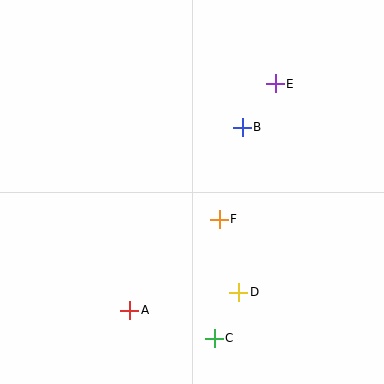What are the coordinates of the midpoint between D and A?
The midpoint between D and A is at (184, 301).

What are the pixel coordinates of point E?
Point E is at (275, 84).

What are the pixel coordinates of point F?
Point F is at (219, 219).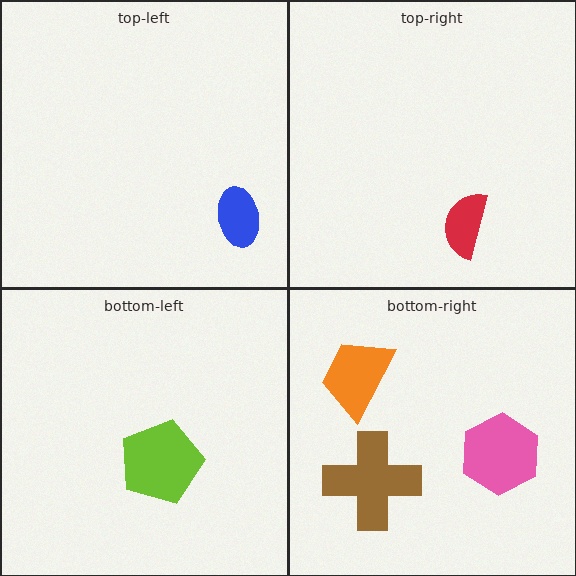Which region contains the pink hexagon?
The bottom-right region.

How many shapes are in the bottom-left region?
1.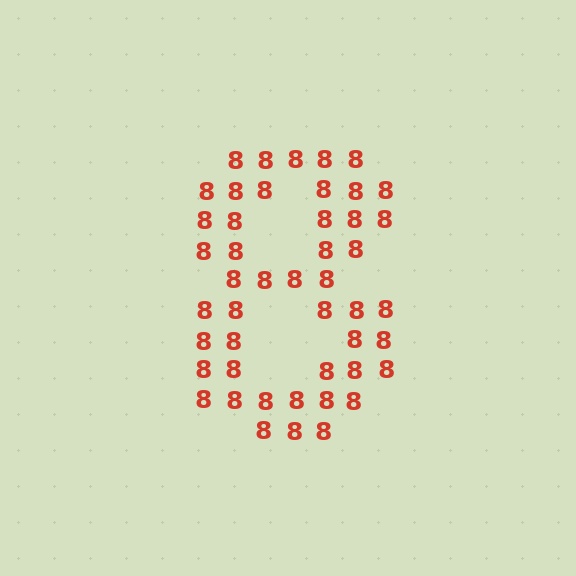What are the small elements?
The small elements are digit 8's.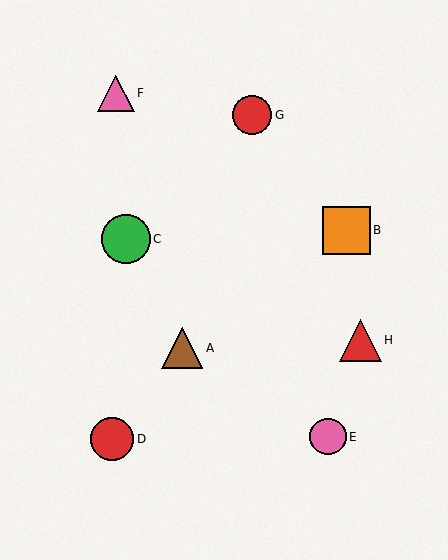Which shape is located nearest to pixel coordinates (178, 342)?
The brown triangle (labeled A) at (182, 348) is nearest to that location.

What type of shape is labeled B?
Shape B is an orange square.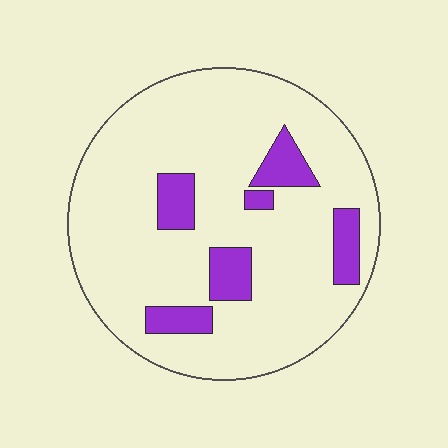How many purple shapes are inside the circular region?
6.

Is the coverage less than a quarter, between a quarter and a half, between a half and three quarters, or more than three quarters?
Less than a quarter.